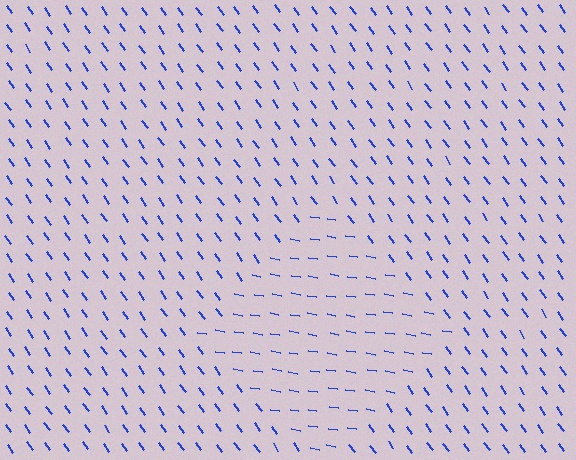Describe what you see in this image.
The image is filled with small blue line segments. A diamond region in the image has lines oriented differently from the surrounding lines, creating a visible texture boundary.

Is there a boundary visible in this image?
Yes, there is a texture boundary formed by a change in line orientation.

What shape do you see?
I see a diamond.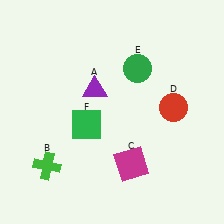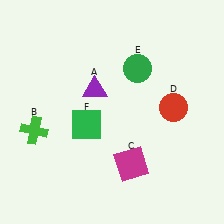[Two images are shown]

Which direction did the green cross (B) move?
The green cross (B) moved up.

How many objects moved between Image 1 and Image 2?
1 object moved between the two images.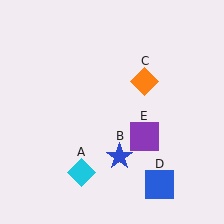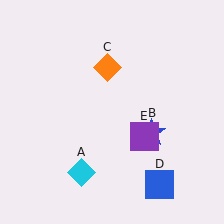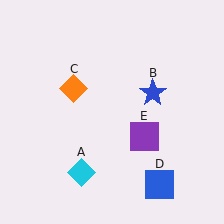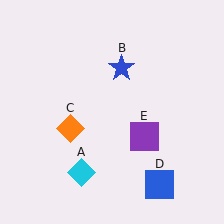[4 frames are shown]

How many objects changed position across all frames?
2 objects changed position: blue star (object B), orange diamond (object C).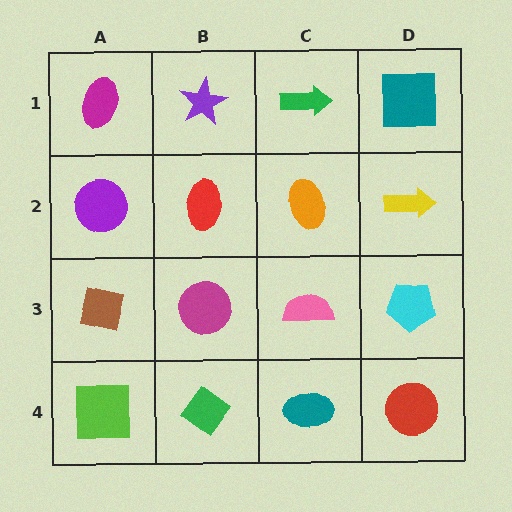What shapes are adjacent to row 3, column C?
An orange ellipse (row 2, column C), a teal ellipse (row 4, column C), a magenta circle (row 3, column B), a cyan pentagon (row 3, column D).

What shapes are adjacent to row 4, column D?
A cyan pentagon (row 3, column D), a teal ellipse (row 4, column C).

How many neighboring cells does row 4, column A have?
2.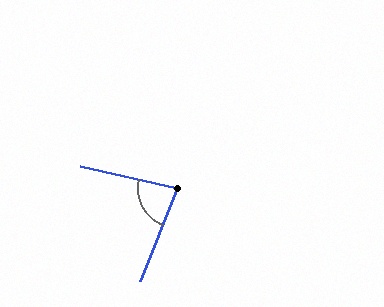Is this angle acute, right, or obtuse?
It is acute.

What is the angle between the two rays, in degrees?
Approximately 81 degrees.